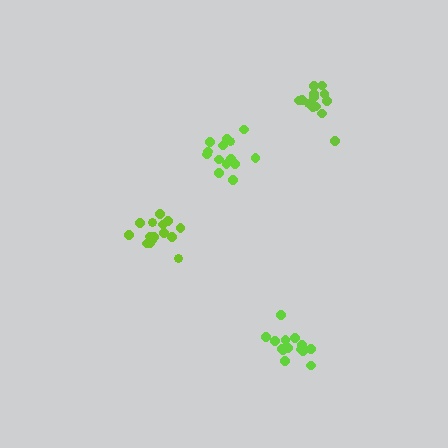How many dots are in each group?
Group 1: 15 dots, Group 2: 15 dots, Group 3: 13 dots, Group 4: 14 dots (57 total).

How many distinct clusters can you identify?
There are 4 distinct clusters.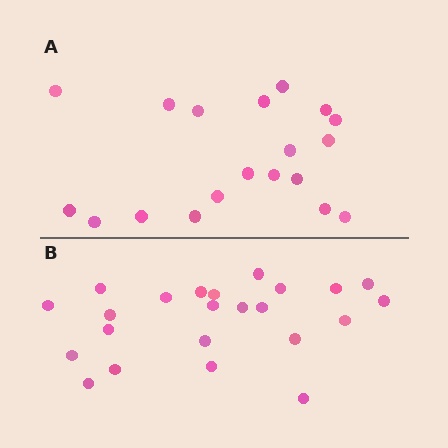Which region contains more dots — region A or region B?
Region B (the bottom region) has more dots.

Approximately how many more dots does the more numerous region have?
Region B has about 4 more dots than region A.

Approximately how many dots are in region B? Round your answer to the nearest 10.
About 20 dots. (The exact count is 23, which rounds to 20.)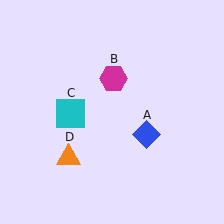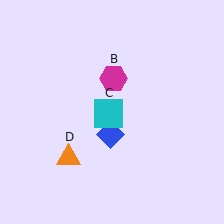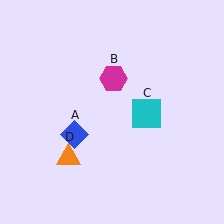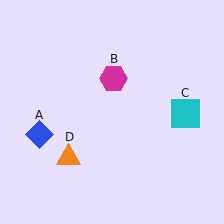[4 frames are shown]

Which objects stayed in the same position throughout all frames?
Magenta hexagon (object B) and orange triangle (object D) remained stationary.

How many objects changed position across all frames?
2 objects changed position: blue diamond (object A), cyan square (object C).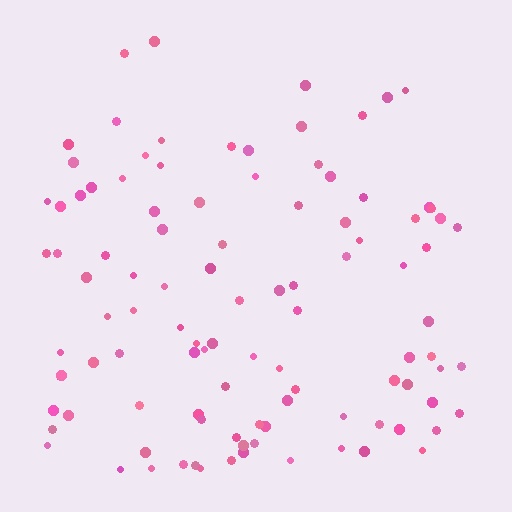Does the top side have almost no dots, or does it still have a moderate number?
Still a moderate number, just noticeably fewer than the bottom.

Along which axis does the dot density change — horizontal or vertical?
Vertical.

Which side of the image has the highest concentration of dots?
The bottom.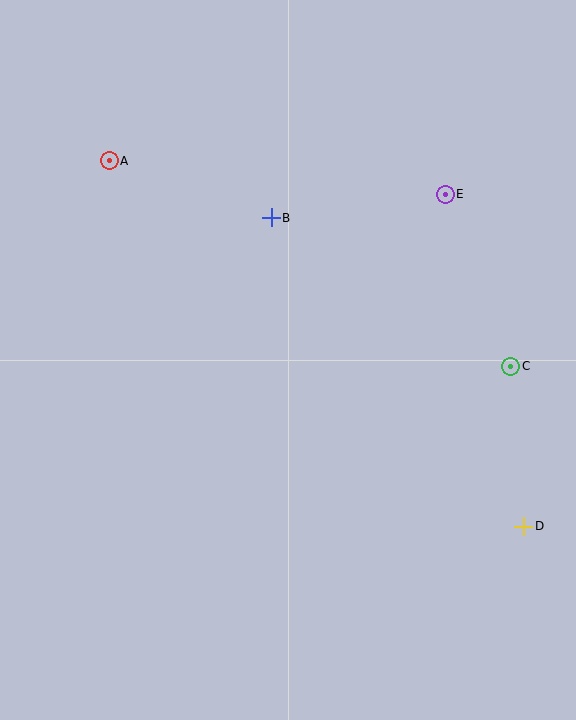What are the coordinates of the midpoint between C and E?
The midpoint between C and E is at (478, 280).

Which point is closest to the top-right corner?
Point E is closest to the top-right corner.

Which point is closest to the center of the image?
Point B at (271, 218) is closest to the center.